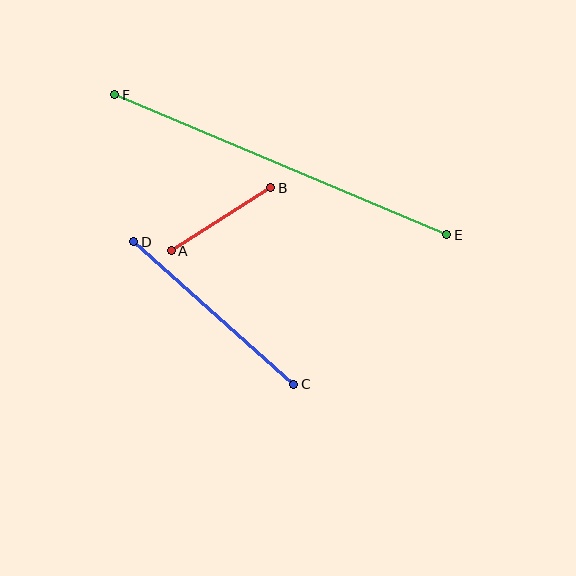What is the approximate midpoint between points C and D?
The midpoint is at approximately (214, 313) pixels.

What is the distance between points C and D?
The distance is approximately 214 pixels.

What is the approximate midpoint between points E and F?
The midpoint is at approximately (281, 165) pixels.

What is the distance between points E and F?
The distance is approximately 360 pixels.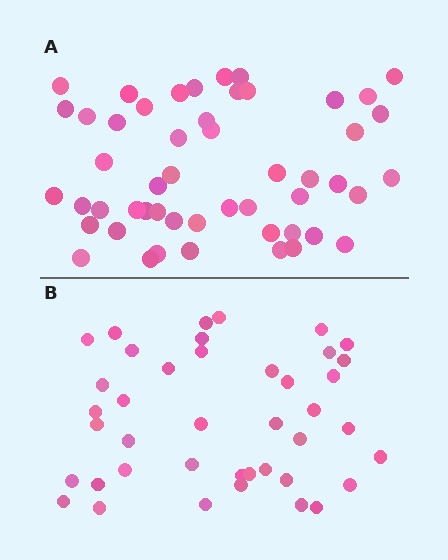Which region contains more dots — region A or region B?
Region A (the top region) has more dots.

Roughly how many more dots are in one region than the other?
Region A has roughly 10 or so more dots than region B.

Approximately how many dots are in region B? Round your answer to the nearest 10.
About 40 dots. (The exact count is 41, which rounds to 40.)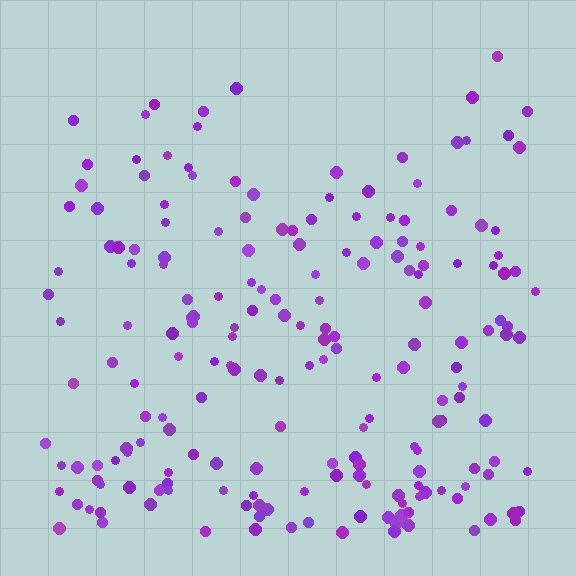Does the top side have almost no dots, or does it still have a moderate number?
Still a moderate number, just noticeably fewer than the bottom.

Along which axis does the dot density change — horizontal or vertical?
Vertical.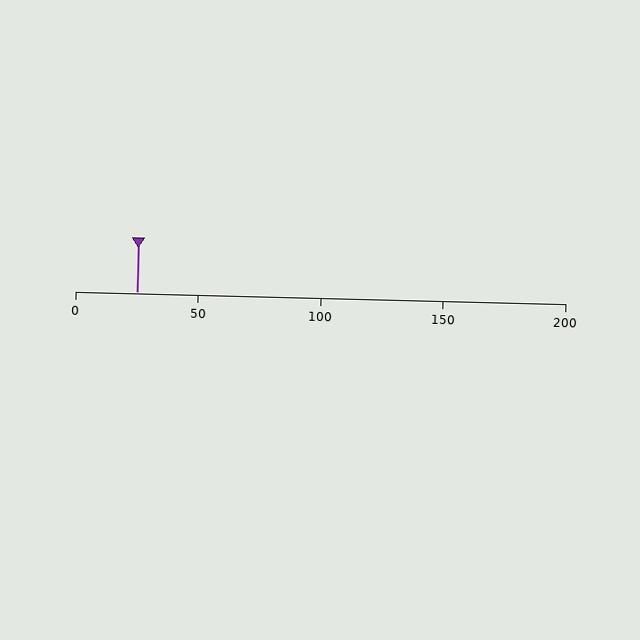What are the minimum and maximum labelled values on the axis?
The axis runs from 0 to 200.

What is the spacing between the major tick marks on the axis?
The major ticks are spaced 50 apart.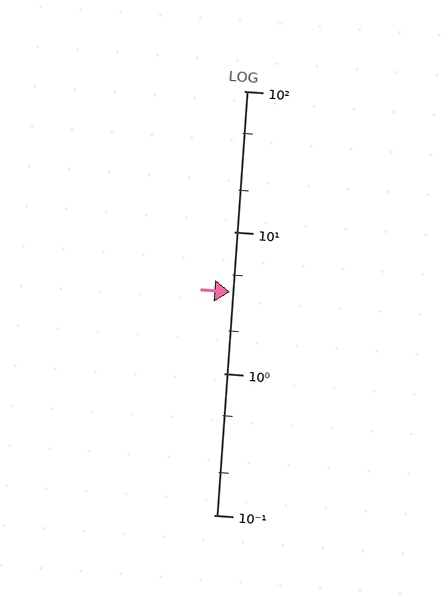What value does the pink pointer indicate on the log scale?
The pointer indicates approximately 3.8.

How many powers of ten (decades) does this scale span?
The scale spans 3 decades, from 0.1 to 100.